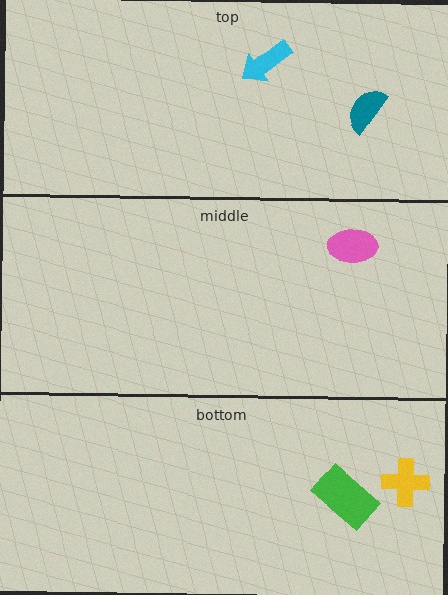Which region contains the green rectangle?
The bottom region.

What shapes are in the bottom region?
The green rectangle, the yellow cross.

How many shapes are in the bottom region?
2.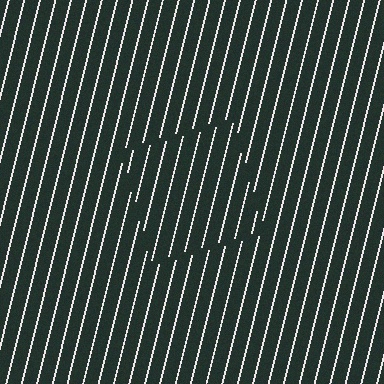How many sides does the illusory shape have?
4 sides — the line-ends trace a square.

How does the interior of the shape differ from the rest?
The interior of the shape contains the same grating, shifted by half a period — the contour is defined by the phase discontinuity where line-ends from the inner and outer gratings abut.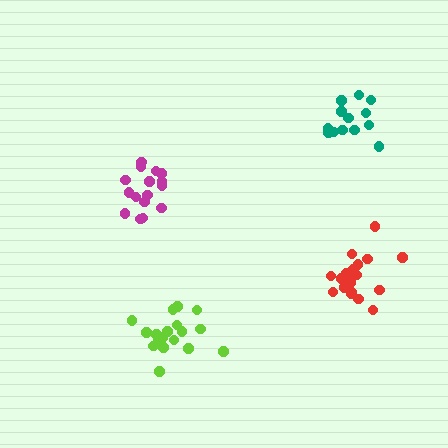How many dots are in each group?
Group 1: 13 dots, Group 2: 16 dots, Group 3: 19 dots, Group 4: 19 dots (67 total).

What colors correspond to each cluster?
The clusters are colored: teal, magenta, red, lime.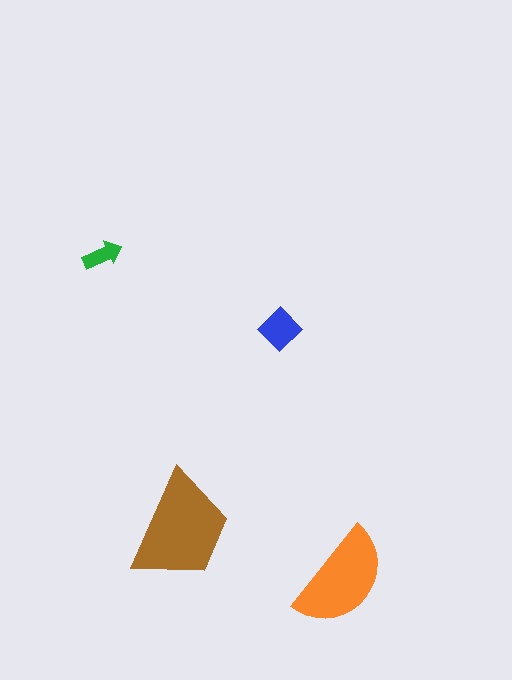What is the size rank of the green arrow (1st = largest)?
4th.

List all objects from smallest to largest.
The green arrow, the blue diamond, the orange semicircle, the brown trapezoid.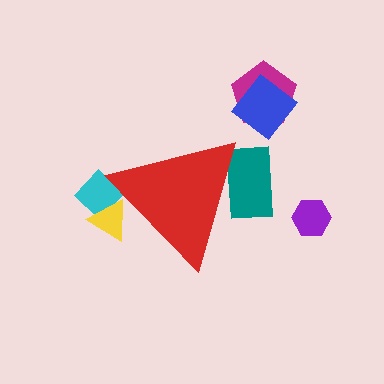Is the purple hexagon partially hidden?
No, the purple hexagon is fully visible.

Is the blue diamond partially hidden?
No, the blue diamond is fully visible.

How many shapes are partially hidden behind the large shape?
3 shapes are partially hidden.